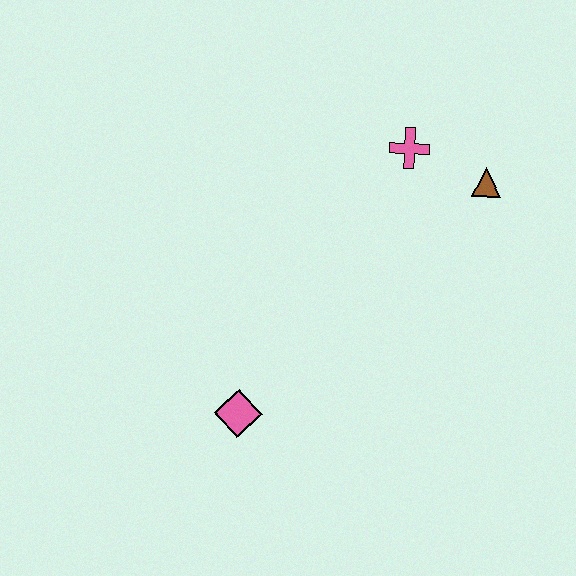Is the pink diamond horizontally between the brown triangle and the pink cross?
No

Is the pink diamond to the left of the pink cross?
Yes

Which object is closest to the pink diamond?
The pink cross is closest to the pink diamond.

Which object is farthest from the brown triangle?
The pink diamond is farthest from the brown triangle.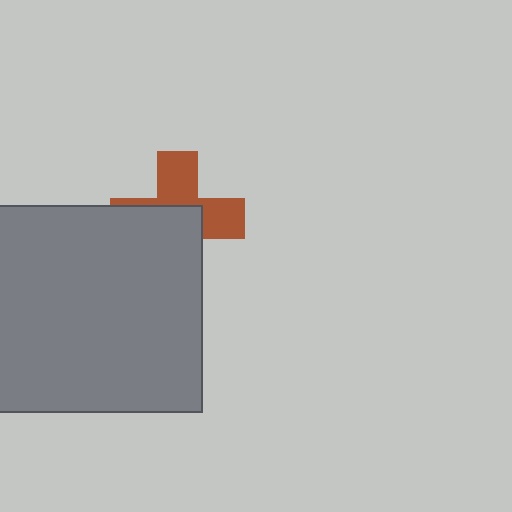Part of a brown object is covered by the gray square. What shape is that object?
It is a cross.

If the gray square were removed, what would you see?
You would see the complete brown cross.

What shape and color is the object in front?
The object in front is a gray square.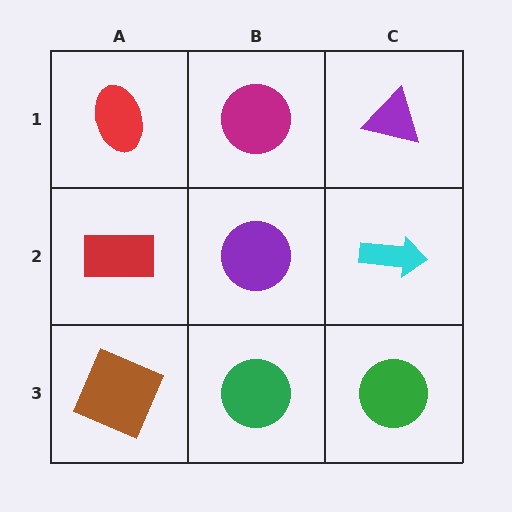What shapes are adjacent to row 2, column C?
A purple triangle (row 1, column C), a green circle (row 3, column C), a purple circle (row 2, column B).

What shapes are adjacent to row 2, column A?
A red ellipse (row 1, column A), a brown square (row 3, column A), a purple circle (row 2, column B).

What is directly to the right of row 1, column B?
A purple triangle.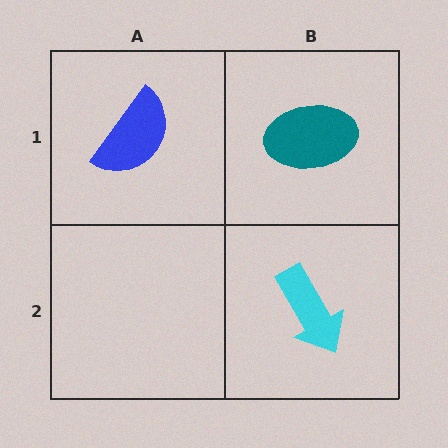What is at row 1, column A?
A blue semicircle.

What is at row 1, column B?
A teal ellipse.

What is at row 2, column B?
A cyan arrow.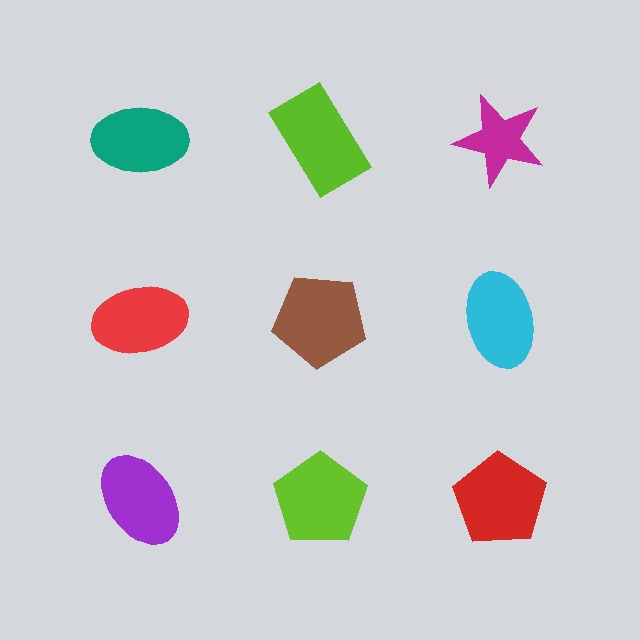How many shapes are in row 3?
3 shapes.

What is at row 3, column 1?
A purple ellipse.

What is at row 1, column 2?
A lime rectangle.